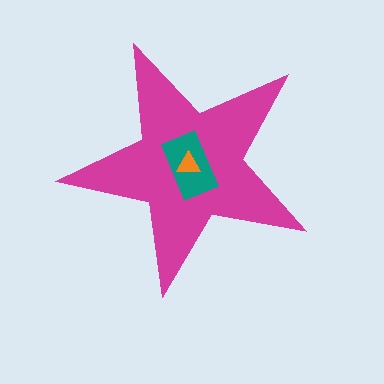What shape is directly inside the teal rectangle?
The orange triangle.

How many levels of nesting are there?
3.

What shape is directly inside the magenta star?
The teal rectangle.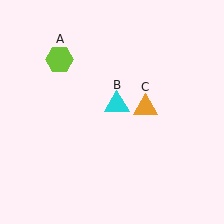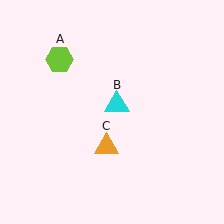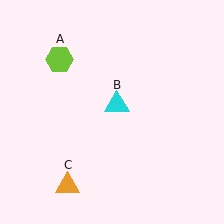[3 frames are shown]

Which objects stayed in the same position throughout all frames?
Lime hexagon (object A) and cyan triangle (object B) remained stationary.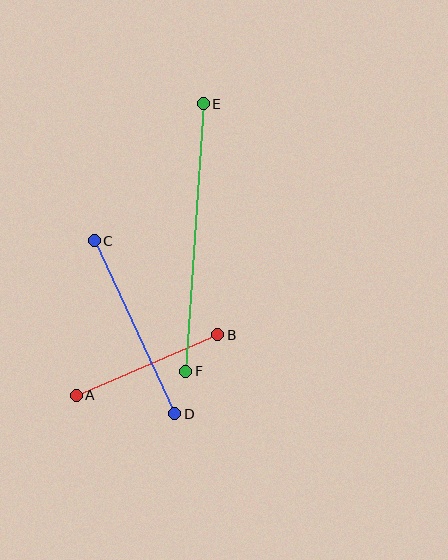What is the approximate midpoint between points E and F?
The midpoint is at approximately (195, 238) pixels.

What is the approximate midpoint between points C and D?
The midpoint is at approximately (134, 327) pixels.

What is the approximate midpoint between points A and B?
The midpoint is at approximately (147, 365) pixels.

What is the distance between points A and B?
The distance is approximately 154 pixels.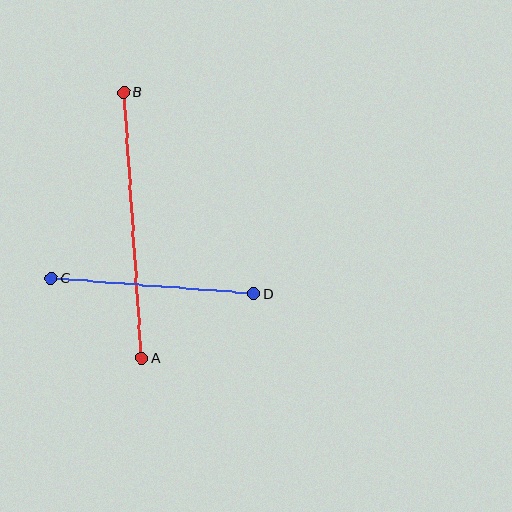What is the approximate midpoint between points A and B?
The midpoint is at approximately (133, 225) pixels.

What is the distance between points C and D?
The distance is approximately 203 pixels.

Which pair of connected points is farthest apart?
Points A and B are farthest apart.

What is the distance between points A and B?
The distance is approximately 266 pixels.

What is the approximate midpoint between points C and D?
The midpoint is at approximately (153, 286) pixels.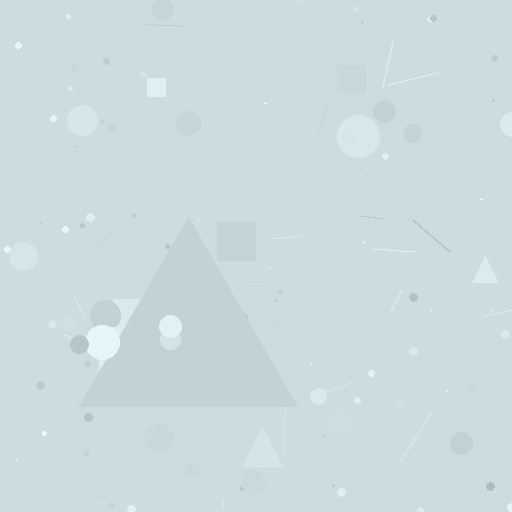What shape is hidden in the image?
A triangle is hidden in the image.